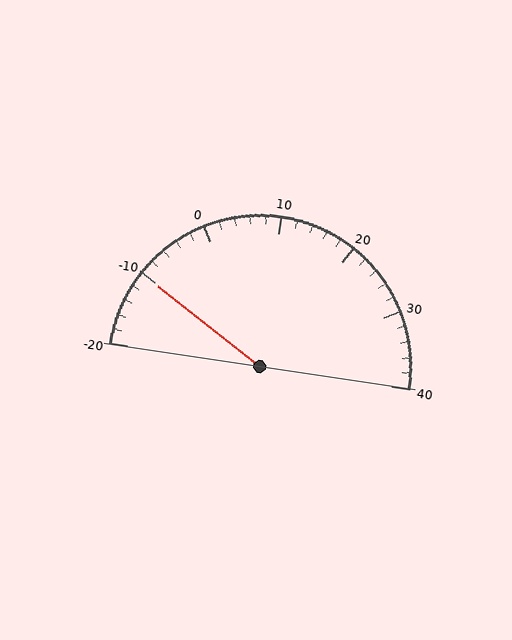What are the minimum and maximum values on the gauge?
The gauge ranges from -20 to 40.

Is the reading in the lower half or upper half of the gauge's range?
The reading is in the lower half of the range (-20 to 40).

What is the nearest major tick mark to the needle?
The nearest major tick mark is -10.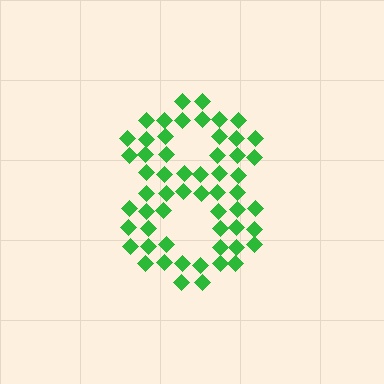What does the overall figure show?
The overall figure shows the digit 8.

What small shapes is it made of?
It is made of small diamonds.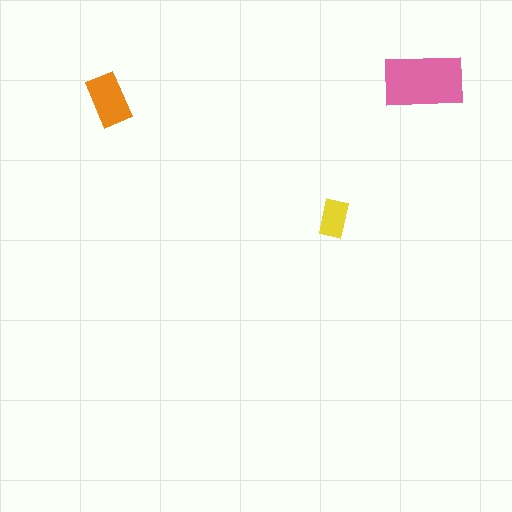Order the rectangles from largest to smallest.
the pink one, the orange one, the yellow one.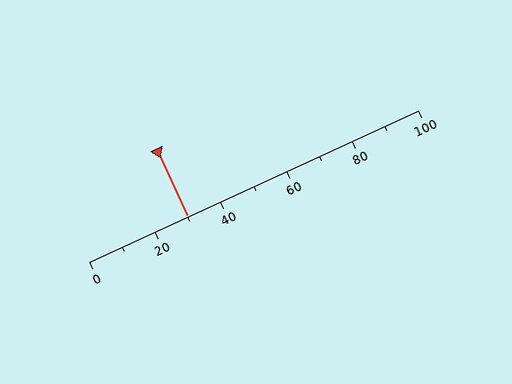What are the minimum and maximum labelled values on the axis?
The axis runs from 0 to 100.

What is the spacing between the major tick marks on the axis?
The major ticks are spaced 20 apart.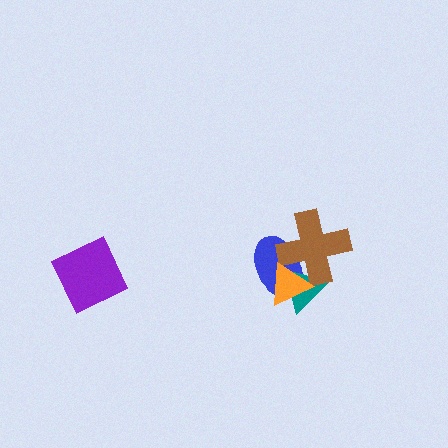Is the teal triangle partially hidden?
Yes, it is partially covered by another shape.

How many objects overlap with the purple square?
0 objects overlap with the purple square.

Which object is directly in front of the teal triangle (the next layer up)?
The brown cross is directly in front of the teal triangle.